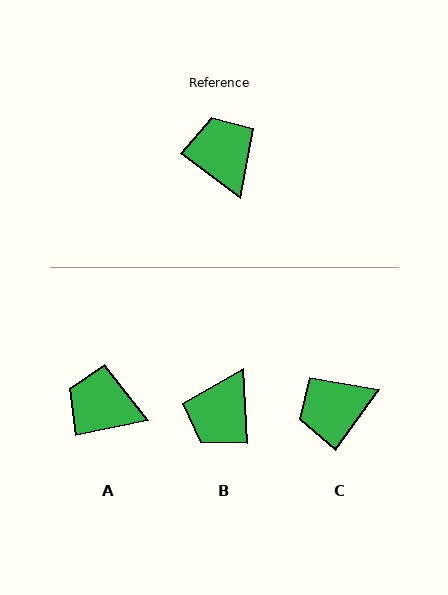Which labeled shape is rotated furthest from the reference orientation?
B, about 130 degrees away.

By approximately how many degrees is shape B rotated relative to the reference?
Approximately 130 degrees counter-clockwise.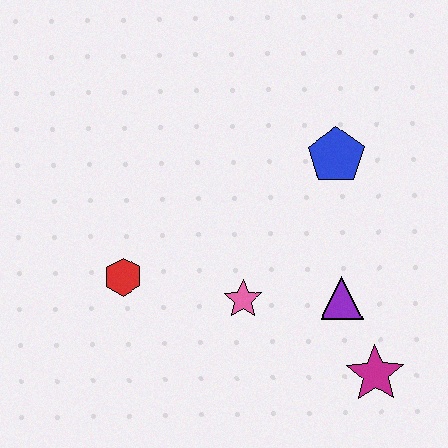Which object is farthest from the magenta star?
The red hexagon is farthest from the magenta star.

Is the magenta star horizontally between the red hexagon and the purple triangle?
No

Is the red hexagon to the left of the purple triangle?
Yes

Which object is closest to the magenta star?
The purple triangle is closest to the magenta star.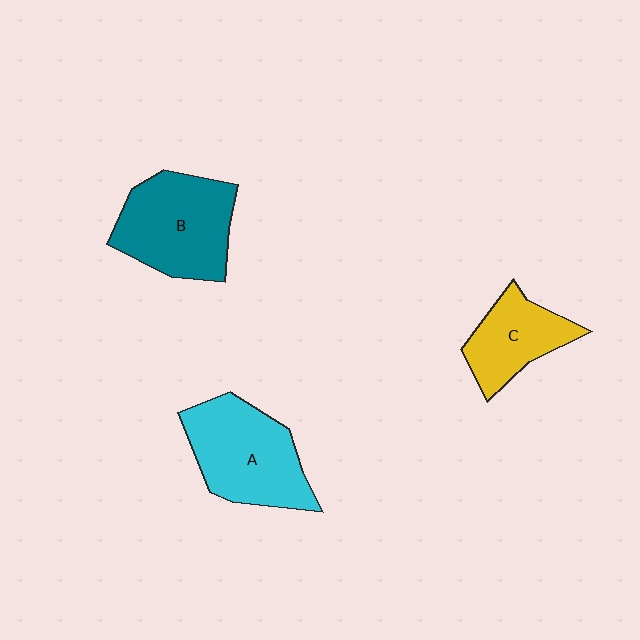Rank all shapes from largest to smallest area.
From largest to smallest: B (teal), A (cyan), C (yellow).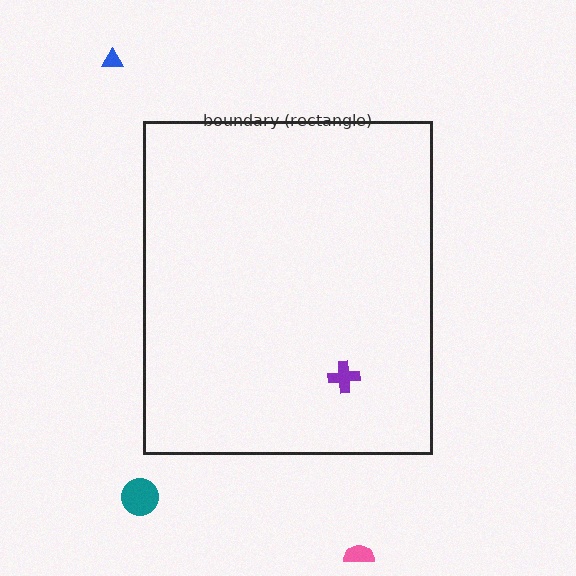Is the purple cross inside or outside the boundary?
Inside.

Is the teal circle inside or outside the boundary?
Outside.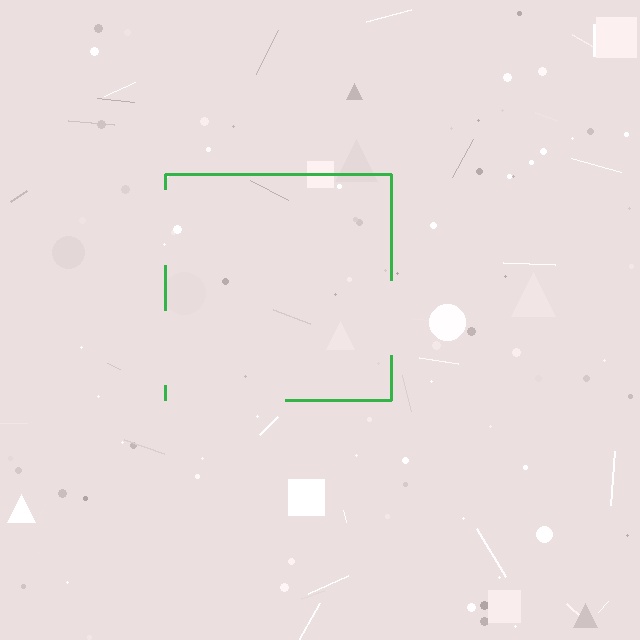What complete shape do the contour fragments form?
The contour fragments form a square.